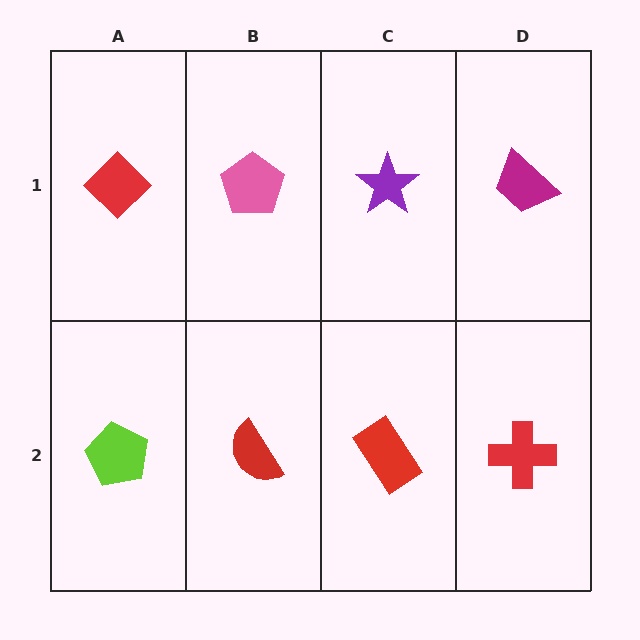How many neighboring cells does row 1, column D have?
2.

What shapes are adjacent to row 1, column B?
A red semicircle (row 2, column B), a red diamond (row 1, column A), a purple star (row 1, column C).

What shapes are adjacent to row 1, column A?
A lime pentagon (row 2, column A), a pink pentagon (row 1, column B).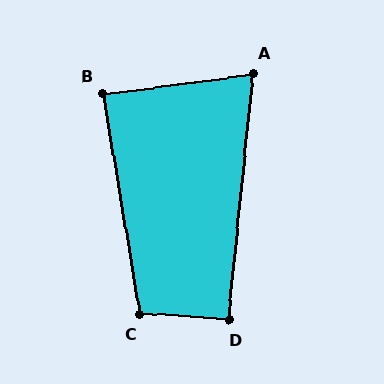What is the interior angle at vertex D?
Approximately 92 degrees (approximately right).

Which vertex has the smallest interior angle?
A, at approximately 77 degrees.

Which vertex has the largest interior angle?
C, at approximately 103 degrees.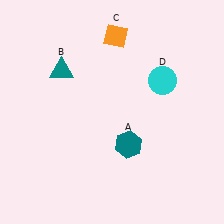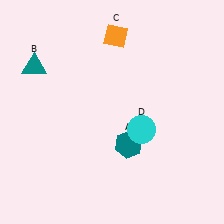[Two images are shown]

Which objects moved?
The objects that moved are: the teal triangle (B), the cyan circle (D).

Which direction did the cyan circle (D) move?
The cyan circle (D) moved down.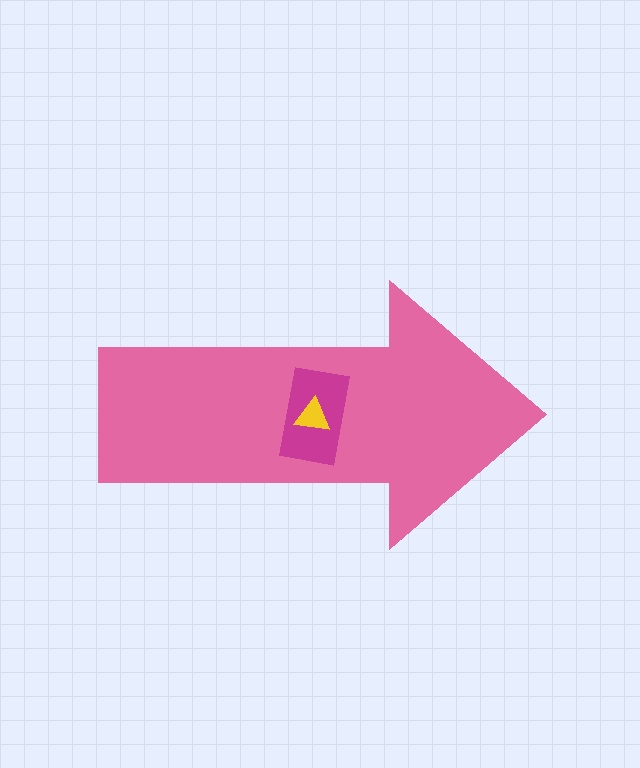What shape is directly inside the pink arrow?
The magenta rectangle.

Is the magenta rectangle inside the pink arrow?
Yes.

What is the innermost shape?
The yellow triangle.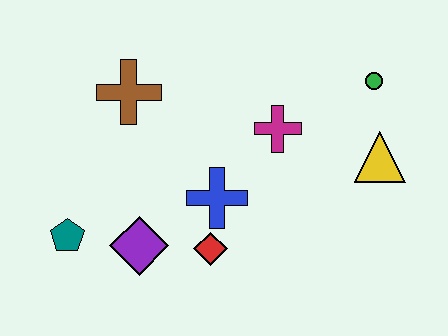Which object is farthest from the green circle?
The teal pentagon is farthest from the green circle.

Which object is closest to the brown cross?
The blue cross is closest to the brown cross.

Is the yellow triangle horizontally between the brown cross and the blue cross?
No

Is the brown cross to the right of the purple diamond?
No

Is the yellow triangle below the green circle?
Yes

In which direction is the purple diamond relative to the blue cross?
The purple diamond is to the left of the blue cross.